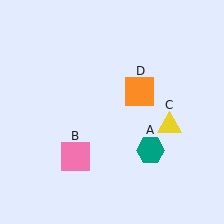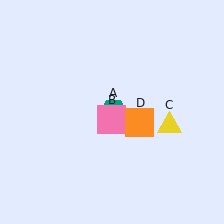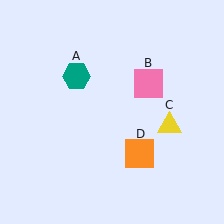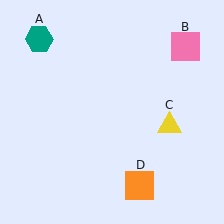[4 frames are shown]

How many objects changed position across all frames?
3 objects changed position: teal hexagon (object A), pink square (object B), orange square (object D).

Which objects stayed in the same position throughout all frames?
Yellow triangle (object C) remained stationary.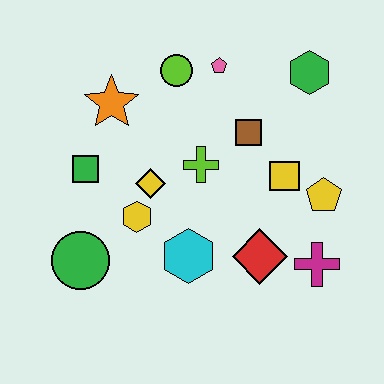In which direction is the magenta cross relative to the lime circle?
The magenta cross is below the lime circle.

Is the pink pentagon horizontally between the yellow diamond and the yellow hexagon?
No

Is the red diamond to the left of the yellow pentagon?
Yes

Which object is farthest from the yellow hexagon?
The green hexagon is farthest from the yellow hexagon.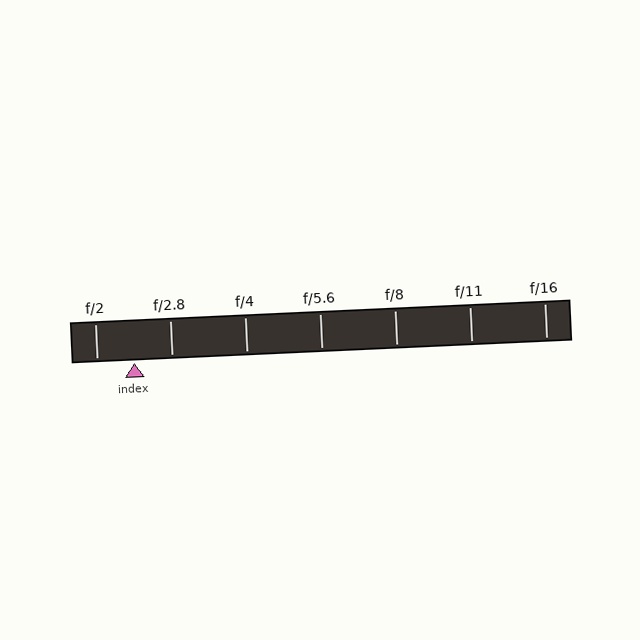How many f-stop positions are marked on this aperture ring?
There are 7 f-stop positions marked.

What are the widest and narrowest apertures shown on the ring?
The widest aperture shown is f/2 and the narrowest is f/16.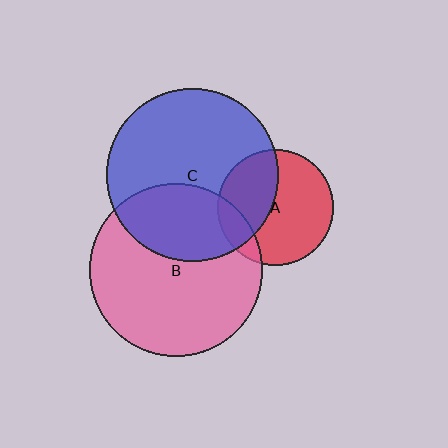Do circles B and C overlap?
Yes.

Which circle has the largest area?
Circle B (pink).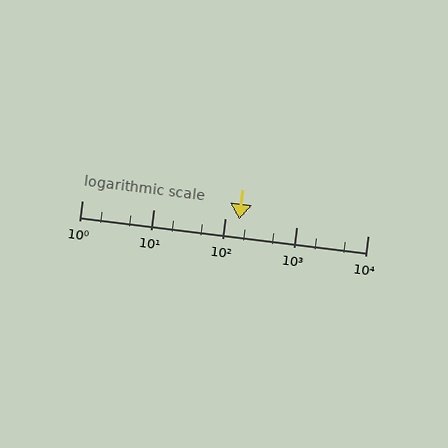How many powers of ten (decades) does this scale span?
The scale spans 4 decades, from 1 to 10000.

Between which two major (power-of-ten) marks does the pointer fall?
The pointer is between 100 and 1000.